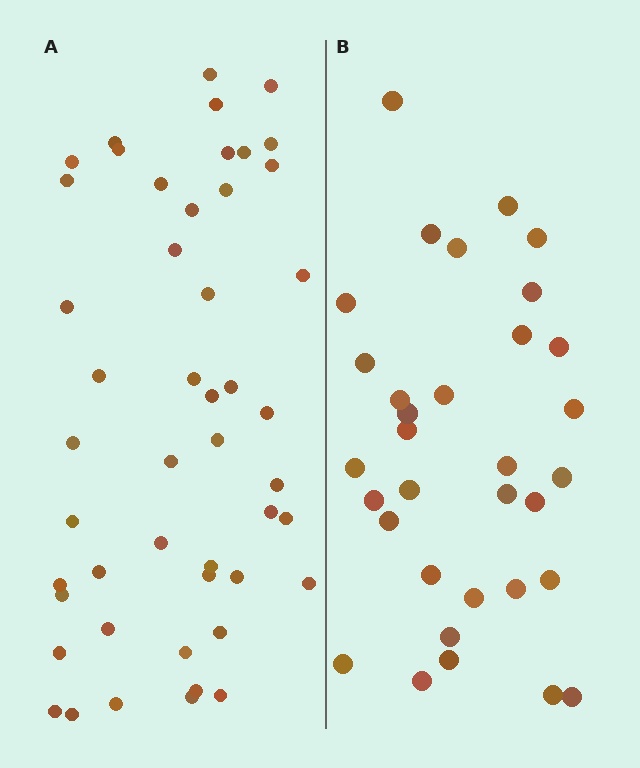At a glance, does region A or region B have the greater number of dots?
Region A (the left region) has more dots.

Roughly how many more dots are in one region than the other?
Region A has approximately 15 more dots than region B.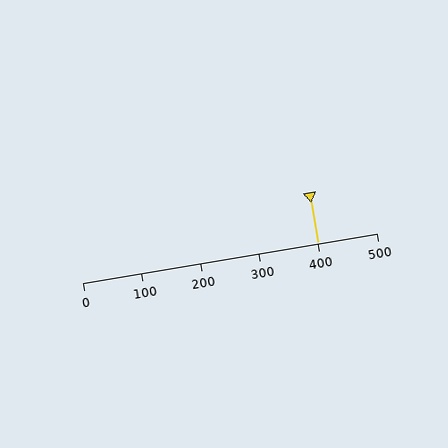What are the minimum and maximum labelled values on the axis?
The axis runs from 0 to 500.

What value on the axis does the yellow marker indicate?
The marker indicates approximately 400.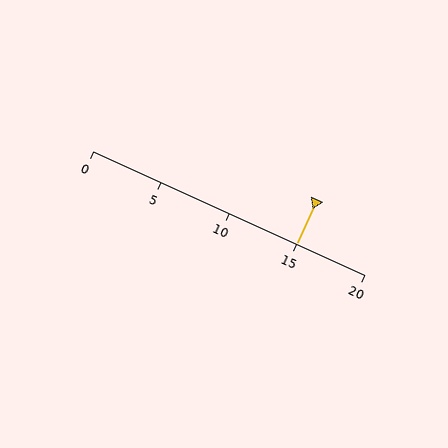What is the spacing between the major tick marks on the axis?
The major ticks are spaced 5 apart.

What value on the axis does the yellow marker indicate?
The marker indicates approximately 15.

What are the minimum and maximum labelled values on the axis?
The axis runs from 0 to 20.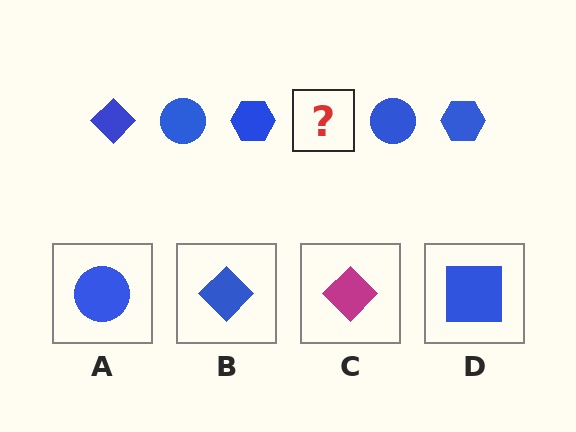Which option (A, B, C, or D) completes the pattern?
B.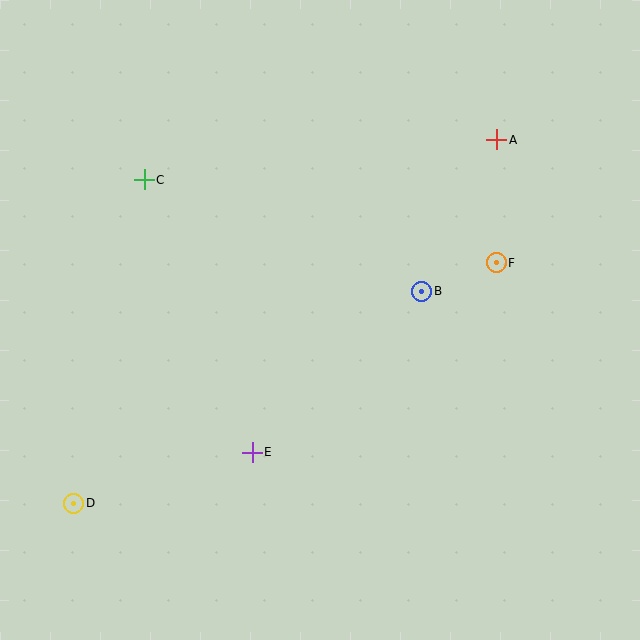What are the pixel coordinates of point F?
Point F is at (496, 263).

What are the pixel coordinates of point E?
Point E is at (252, 452).